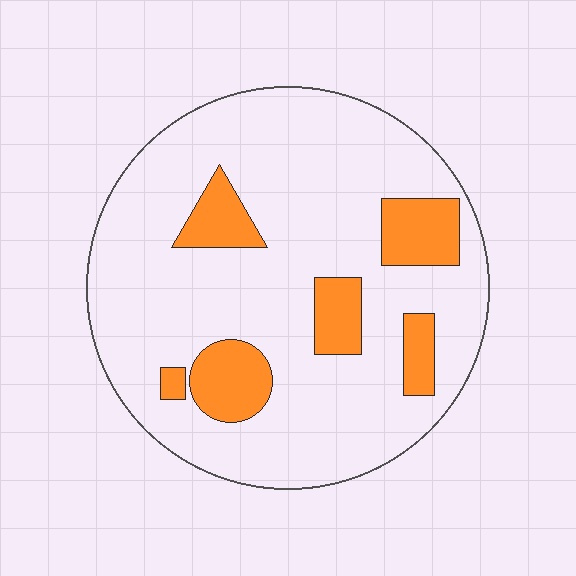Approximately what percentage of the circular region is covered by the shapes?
Approximately 15%.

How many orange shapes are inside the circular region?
6.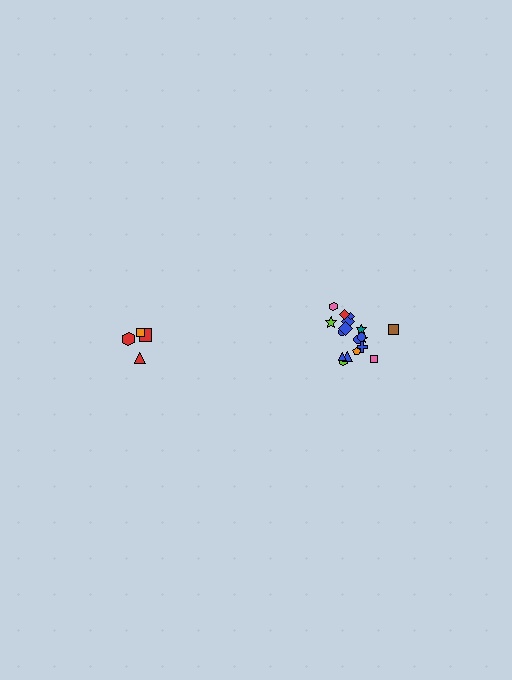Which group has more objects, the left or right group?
The right group.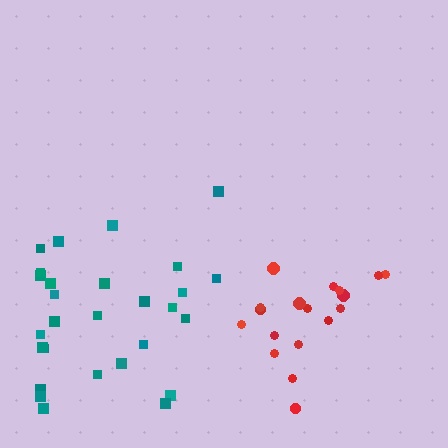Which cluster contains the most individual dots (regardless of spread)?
Teal (28).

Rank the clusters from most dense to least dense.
red, teal.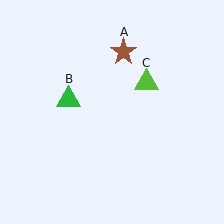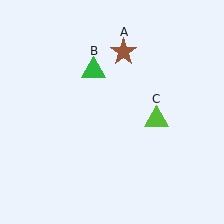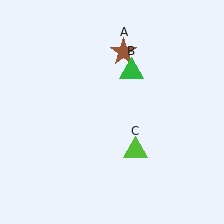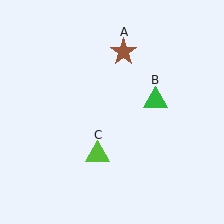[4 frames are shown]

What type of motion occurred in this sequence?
The green triangle (object B), lime triangle (object C) rotated clockwise around the center of the scene.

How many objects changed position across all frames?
2 objects changed position: green triangle (object B), lime triangle (object C).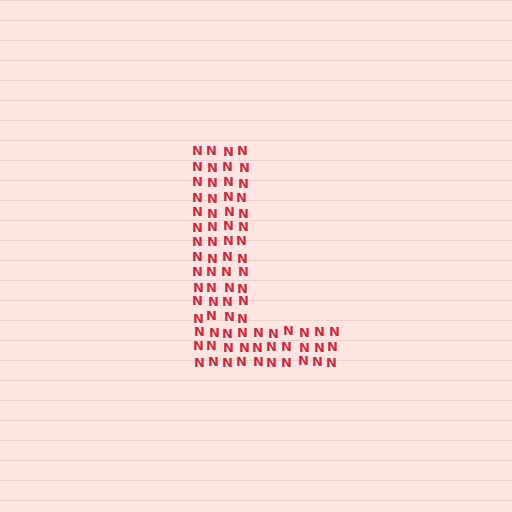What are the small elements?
The small elements are letter N's.